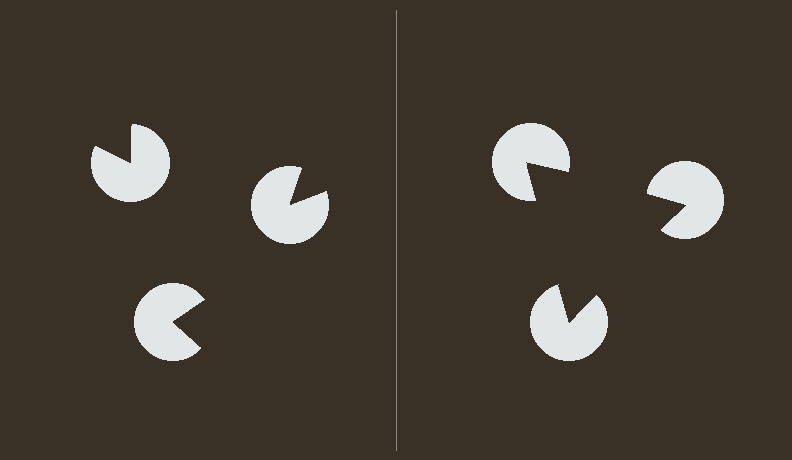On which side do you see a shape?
An illusory triangle appears on the right side. On the left side the wedge cuts are rotated, so no coherent shape forms.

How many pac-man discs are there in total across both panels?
6 — 3 on each side.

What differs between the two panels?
The pac-man discs are positioned identically on both sides; only the wedge orientations differ. On the right they align to a triangle; on the left they are misaligned.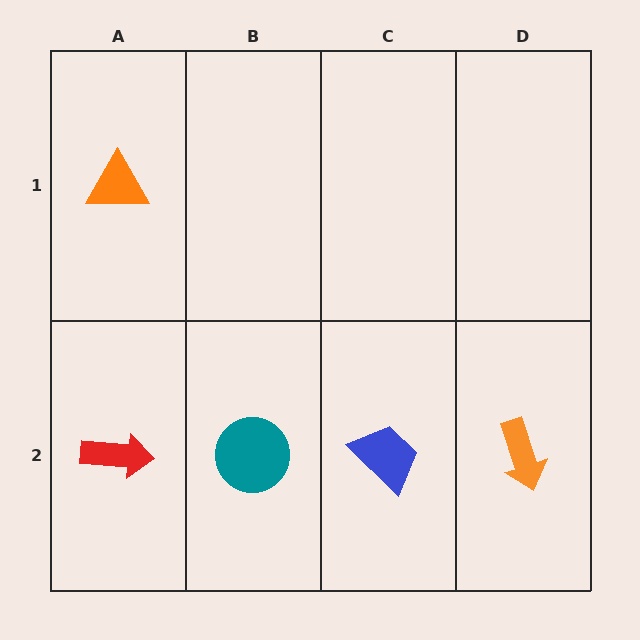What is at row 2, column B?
A teal circle.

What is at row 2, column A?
A red arrow.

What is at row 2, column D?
An orange arrow.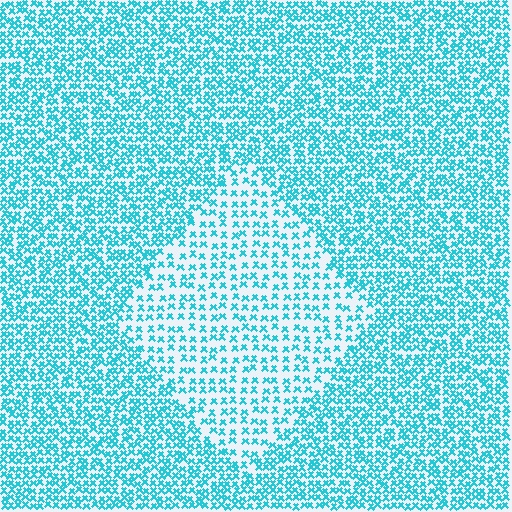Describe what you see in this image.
The image contains small cyan elements arranged at two different densities. A diamond-shaped region is visible where the elements are less densely packed than the surrounding area.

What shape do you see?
I see a diamond.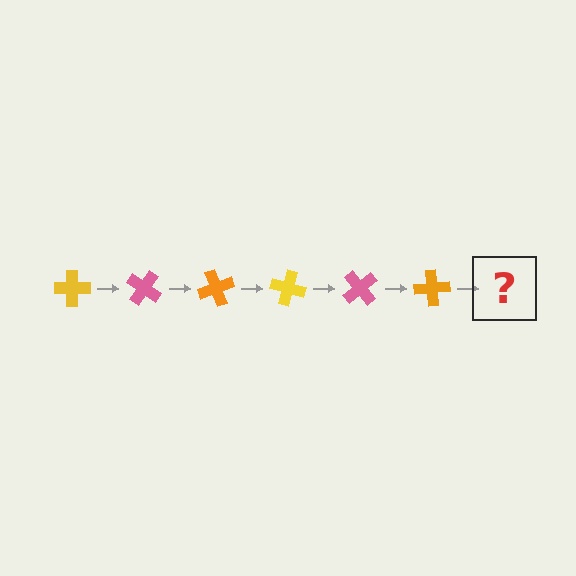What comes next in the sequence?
The next element should be a yellow cross, rotated 210 degrees from the start.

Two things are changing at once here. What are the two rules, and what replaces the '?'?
The two rules are that it rotates 35 degrees each step and the color cycles through yellow, pink, and orange. The '?' should be a yellow cross, rotated 210 degrees from the start.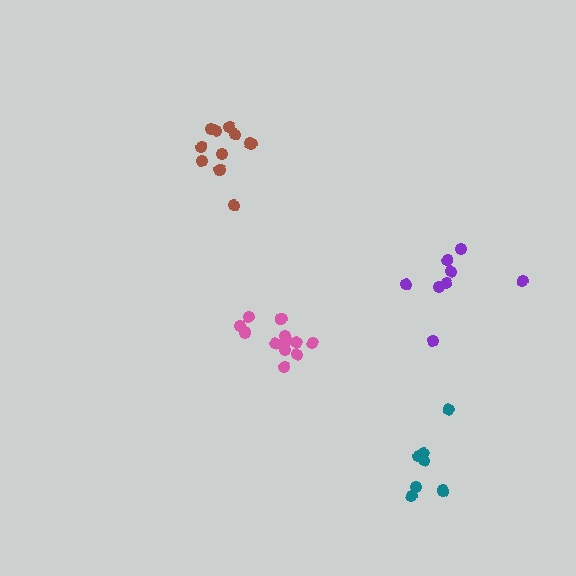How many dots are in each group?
Group 1: 7 dots, Group 2: 12 dots, Group 3: 8 dots, Group 4: 11 dots (38 total).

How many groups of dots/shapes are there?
There are 4 groups.